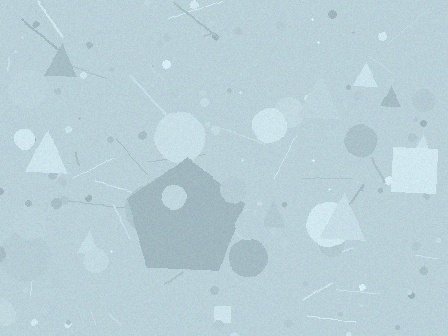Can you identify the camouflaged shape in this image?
The camouflaged shape is a pentagon.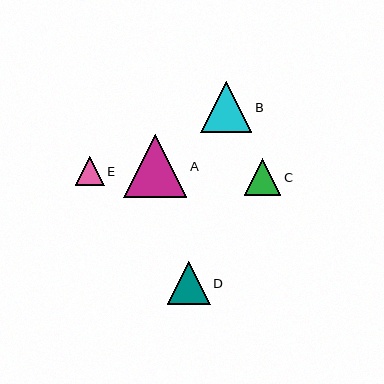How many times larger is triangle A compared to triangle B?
Triangle A is approximately 1.2 times the size of triangle B.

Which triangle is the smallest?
Triangle E is the smallest with a size of approximately 29 pixels.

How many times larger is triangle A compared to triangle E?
Triangle A is approximately 2.1 times the size of triangle E.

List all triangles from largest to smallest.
From largest to smallest: A, B, D, C, E.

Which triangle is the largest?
Triangle A is the largest with a size of approximately 63 pixels.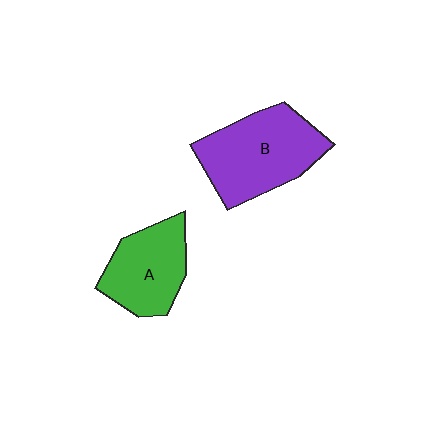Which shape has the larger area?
Shape B (purple).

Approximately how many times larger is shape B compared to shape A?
Approximately 1.4 times.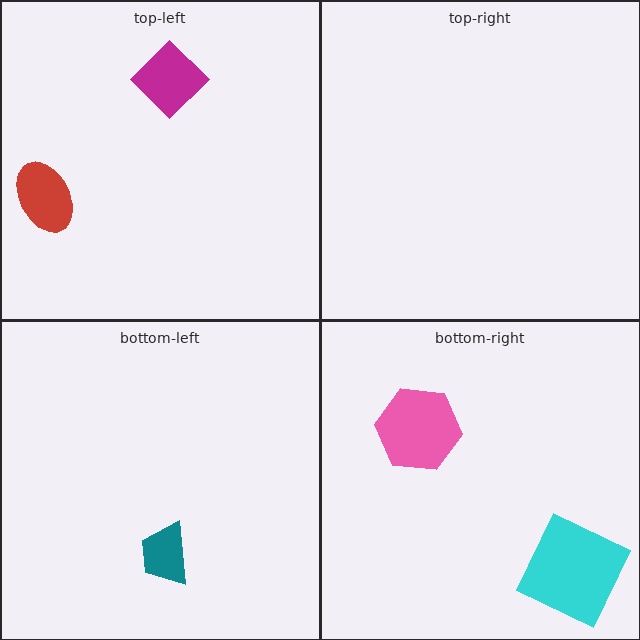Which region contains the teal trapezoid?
The bottom-left region.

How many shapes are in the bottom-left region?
1.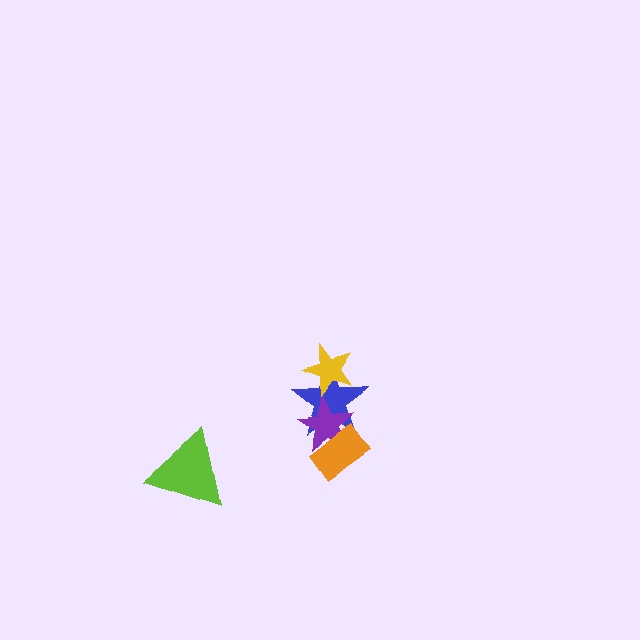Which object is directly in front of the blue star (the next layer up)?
The purple star is directly in front of the blue star.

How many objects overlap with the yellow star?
1 object overlaps with the yellow star.